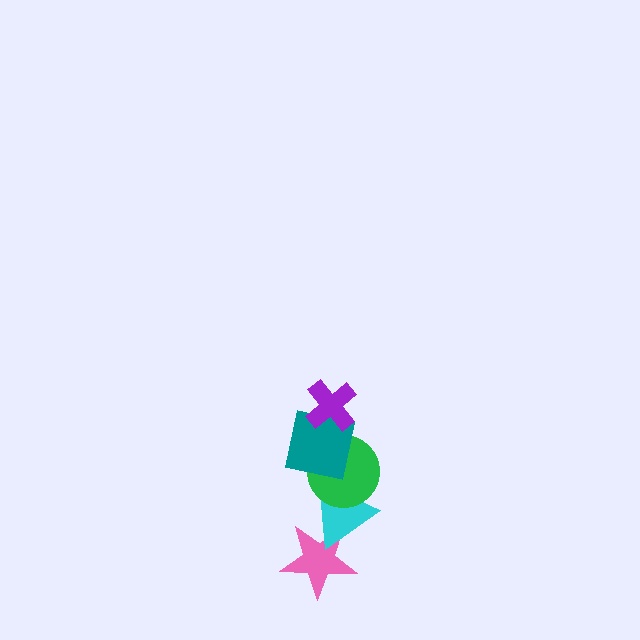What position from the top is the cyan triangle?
The cyan triangle is 4th from the top.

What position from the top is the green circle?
The green circle is 3rd from the top.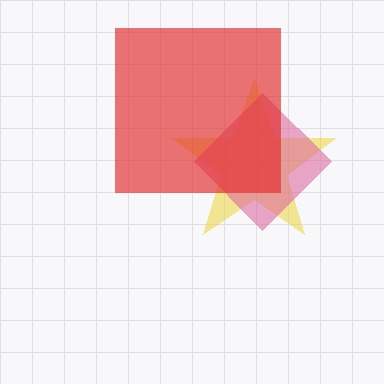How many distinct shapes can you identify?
There are 3 distinct shapes: a yellow star, a pink diamond, a red square.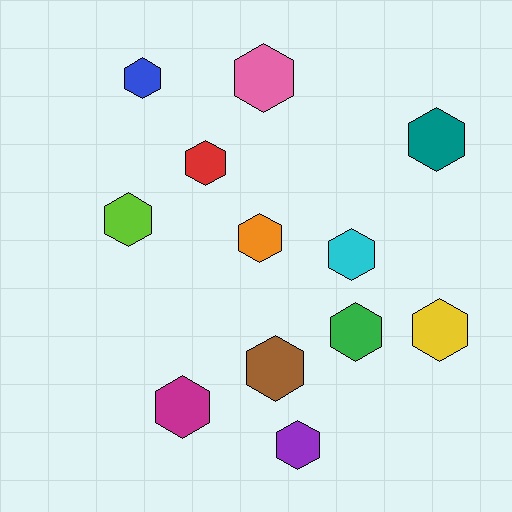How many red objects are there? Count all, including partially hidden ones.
There is 1 red object.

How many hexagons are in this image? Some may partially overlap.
There are 12 hexagons.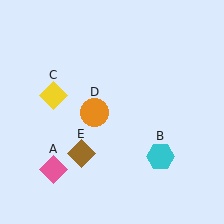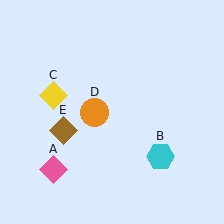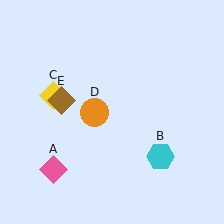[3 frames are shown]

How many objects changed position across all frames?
1 object changed position: brown diamond (object E).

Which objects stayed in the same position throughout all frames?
Pink diamond (object A) and cyan hexagon (object B) and yellow diamond (object C) and orange circle (object D) remained stationary.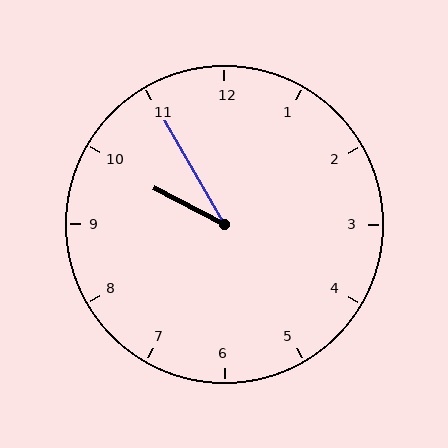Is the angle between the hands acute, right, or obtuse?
It is acute.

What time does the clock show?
9:55.